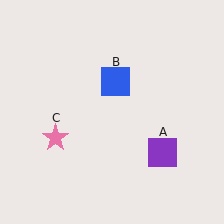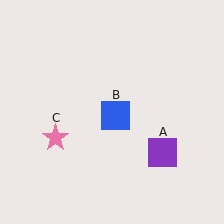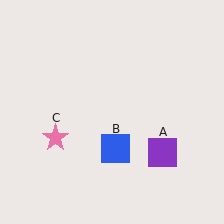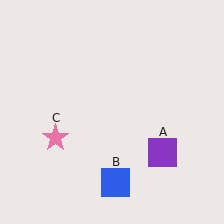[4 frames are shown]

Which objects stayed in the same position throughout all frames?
Purple square (object A) and pink star (object C) remained stationary.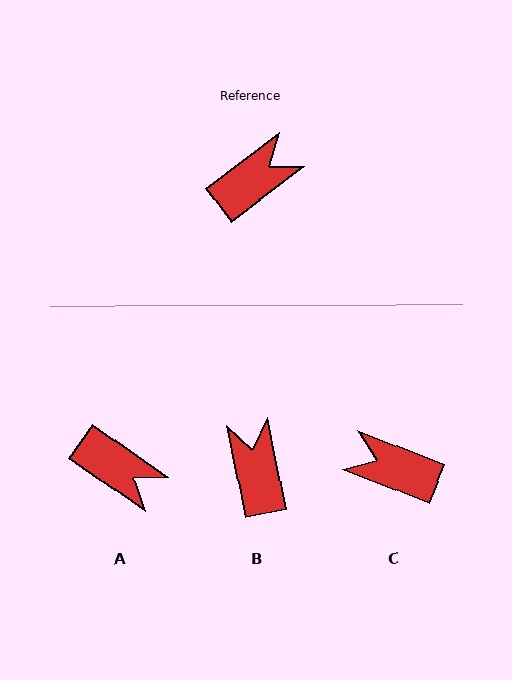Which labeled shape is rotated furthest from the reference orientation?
C, about 121 degrees away.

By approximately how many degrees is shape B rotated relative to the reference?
Approximately 64 degrees counter-clockwise.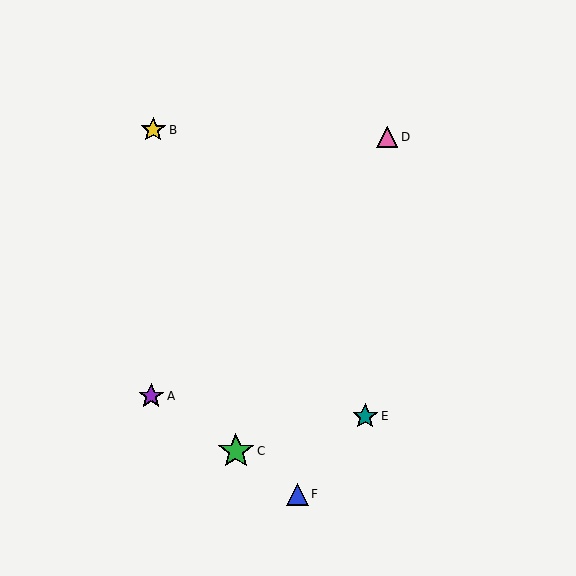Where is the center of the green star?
The center of the green star is at (236, 451).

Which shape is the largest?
The green star (labeled C) is the largest.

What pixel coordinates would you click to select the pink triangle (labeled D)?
Click at (387, 137) to select the pink triangle D.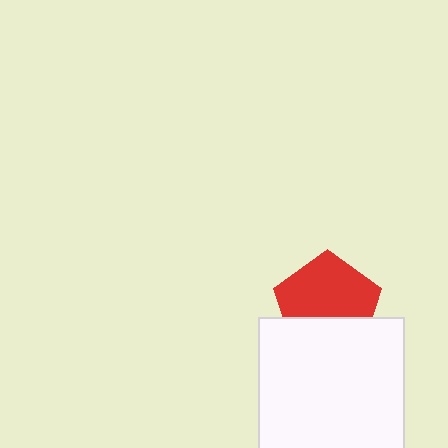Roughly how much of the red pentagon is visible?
Most of it is visible (roughly 65%).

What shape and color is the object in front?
The object in front is a white square.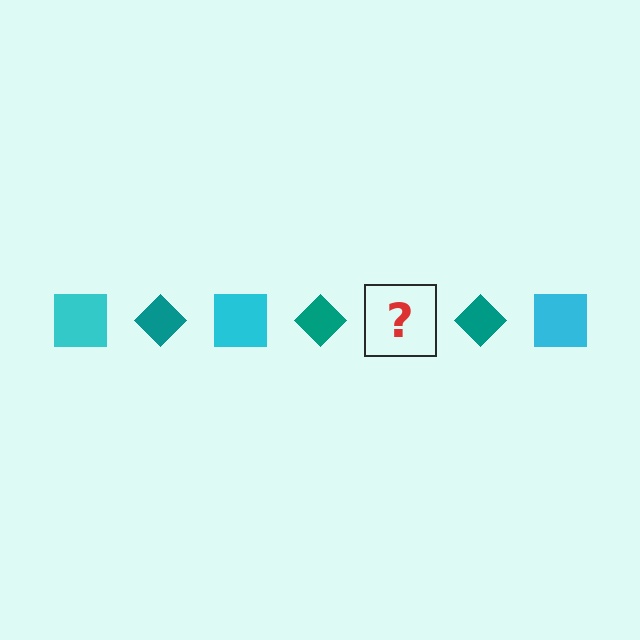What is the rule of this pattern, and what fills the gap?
The rule is that the pattern alternates between cyan square and teal diamond. The gap should be filled with a cyan square.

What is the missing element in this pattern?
The missing element is a cyan square.